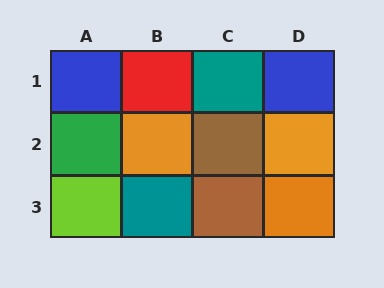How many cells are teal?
2 cells are teal.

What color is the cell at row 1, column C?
Teal.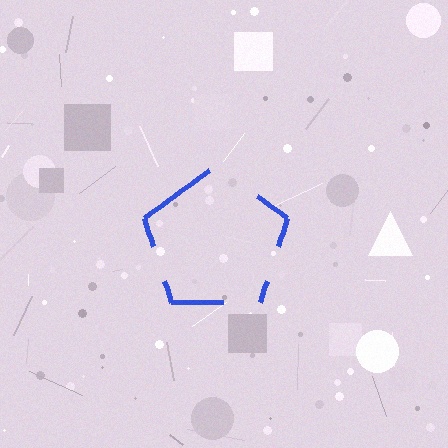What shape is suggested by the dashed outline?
The dashed outline suggests a pentagon.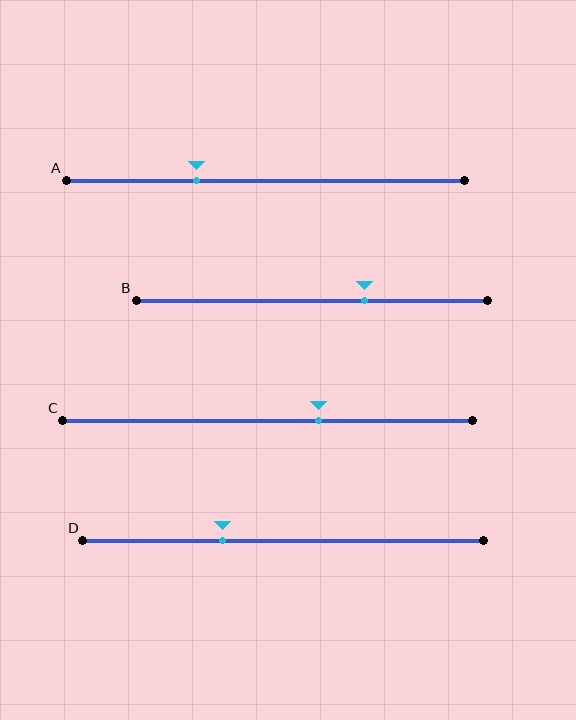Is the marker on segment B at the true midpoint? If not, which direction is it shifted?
No, the marker on segment B is shifted to the right by about 15% of the segment length.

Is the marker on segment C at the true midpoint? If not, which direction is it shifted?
No, the marker on segment C is shifted to the right by about 12% of the segment length.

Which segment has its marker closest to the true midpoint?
Segment C has its marker closest to the true midpoint.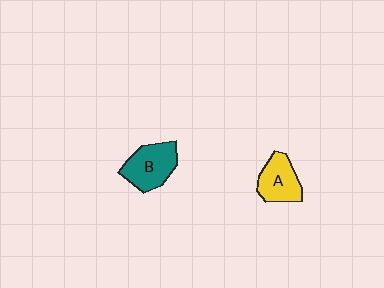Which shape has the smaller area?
Shape A (yellow).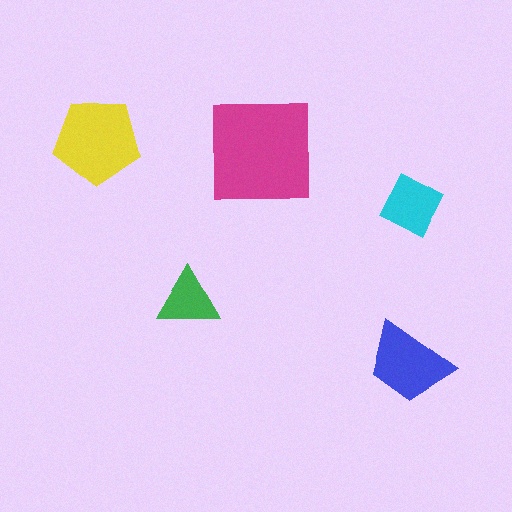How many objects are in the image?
There are 5 objects in the image.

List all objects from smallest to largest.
The green triangle, the cyan diamond, the blue trapezoid, the yellow pentagon, the magenta square.